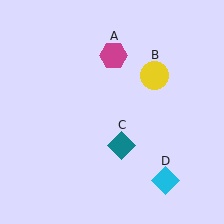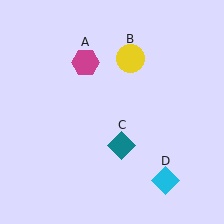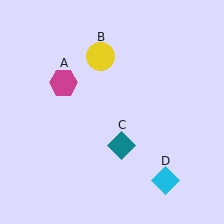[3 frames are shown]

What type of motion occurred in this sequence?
The magenta hexagon (object A), yellow circle (object B) rotated counterclockwise around the center of the scene.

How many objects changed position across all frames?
2 objects changed position: magenta hexagon (object A), yellow circle (object B).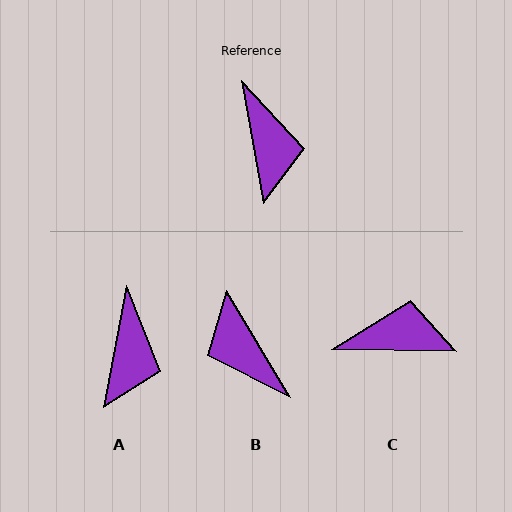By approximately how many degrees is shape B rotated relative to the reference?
Approximately 160 degrees clockwise.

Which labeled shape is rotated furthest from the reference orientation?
B, about 160 degrees away.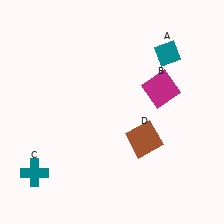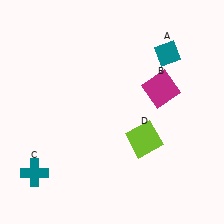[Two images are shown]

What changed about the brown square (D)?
In Image 1, D is brown. In Image 2, it changed to lime.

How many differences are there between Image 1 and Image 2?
There is 1 difference between the two images.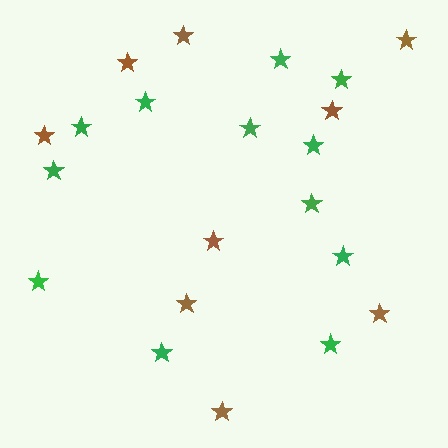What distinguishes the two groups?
There are 2 groups: one group of green stars (12) and one group of brown stars (9).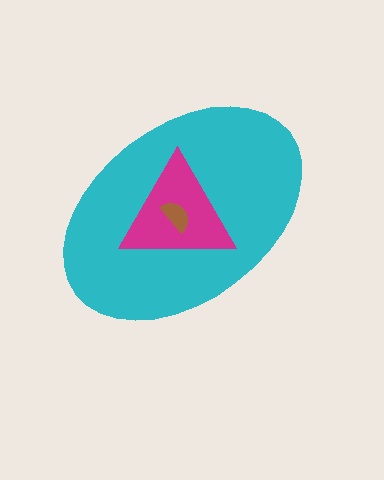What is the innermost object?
The brown semicircle.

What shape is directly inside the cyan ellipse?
The magenta triangle.